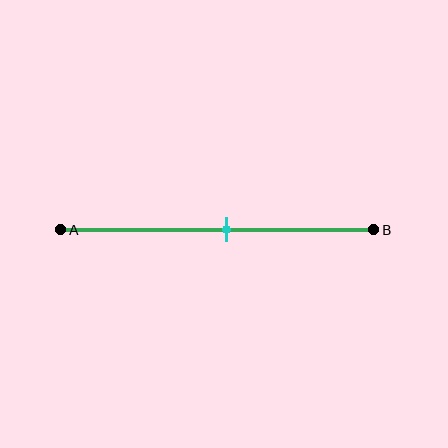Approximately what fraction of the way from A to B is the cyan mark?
The cyan mark is approximately 55% of the way from A to B.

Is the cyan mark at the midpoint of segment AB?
No, the mark is at about 55% from A, not at the 50% midpoint.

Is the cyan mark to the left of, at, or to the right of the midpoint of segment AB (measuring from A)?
The cyan mark is to the right of the midpoint of segment AB.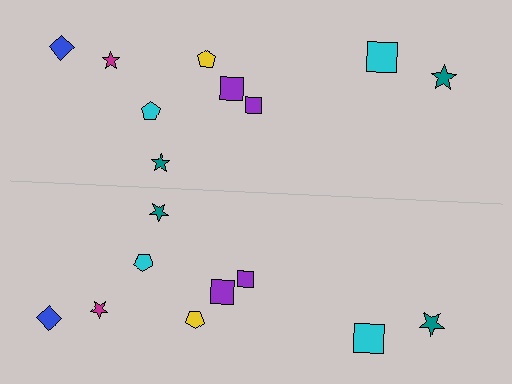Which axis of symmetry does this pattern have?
The pattern has a horizontal axis of symmetry running through the center of the image.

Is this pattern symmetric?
Yes, this pattern has bilateral (reflection) symmetry.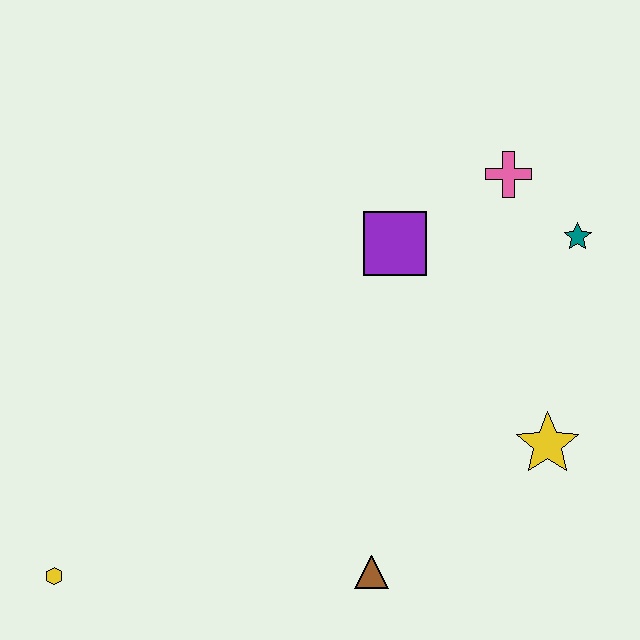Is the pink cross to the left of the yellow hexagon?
No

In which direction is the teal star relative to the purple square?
The teal star is to the right of the purple square.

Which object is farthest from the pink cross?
The yellow hexagon is farthest from the pink cross.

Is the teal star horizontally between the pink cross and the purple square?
No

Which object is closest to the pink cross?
The teal star is closest to the pink cross.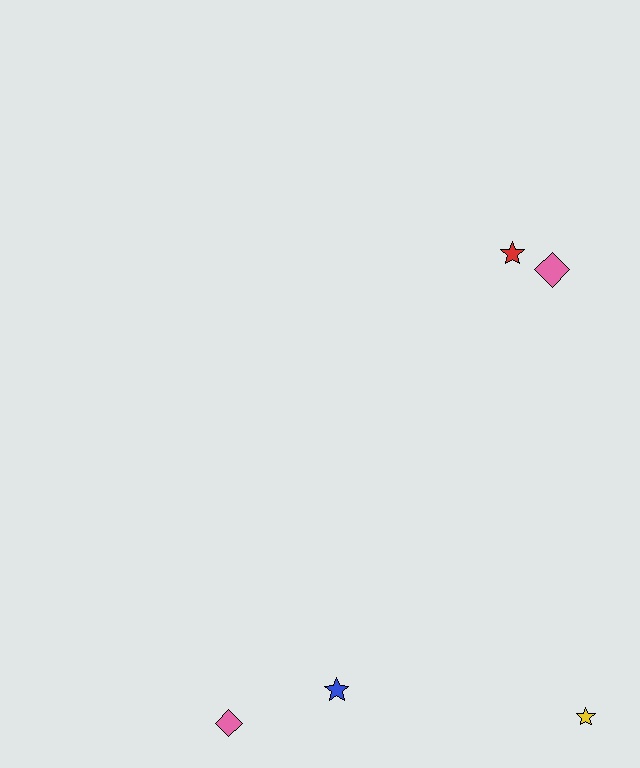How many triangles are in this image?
There are no triangles.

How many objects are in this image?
There are 5 objects.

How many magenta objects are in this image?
There are no magenta objects.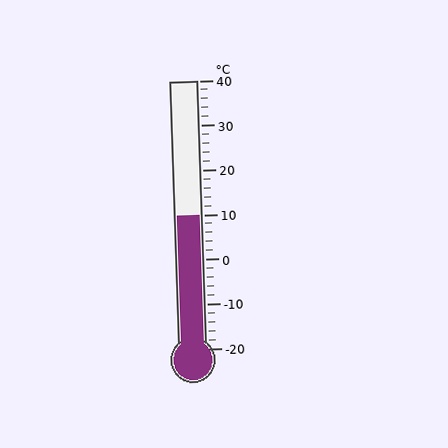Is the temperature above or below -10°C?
The temperature is above -10°C.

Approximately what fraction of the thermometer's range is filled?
The thermometer is filled to approximately 50% of its range.